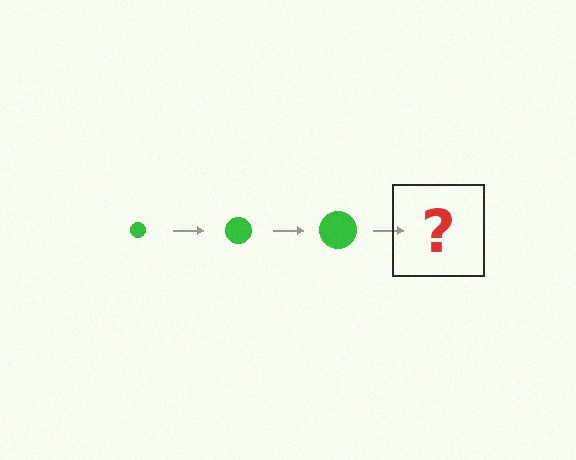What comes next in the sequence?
The next element should be a green circle, larger than the previous one.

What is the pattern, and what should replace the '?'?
The pattern is that the circle gets progressively larger each step. The '?' should be a green circle, larger than the previous one.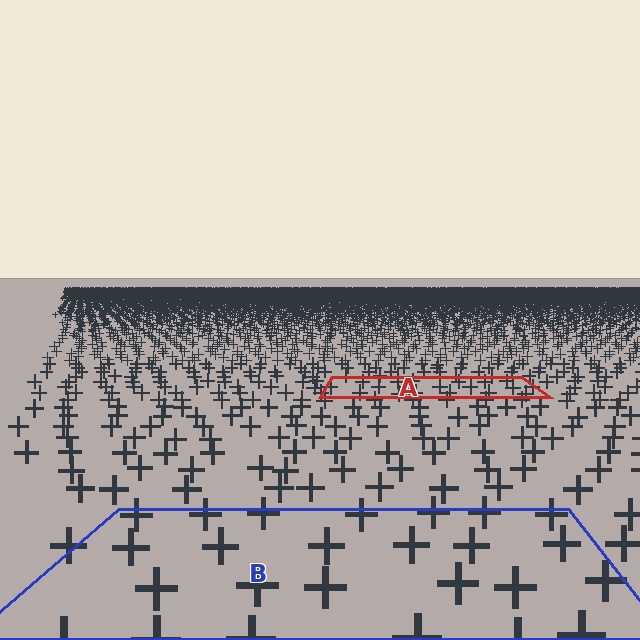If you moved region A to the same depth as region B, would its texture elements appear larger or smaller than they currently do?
They would appear larger. At a closer depth, the same texture elements are projected at a bigger on-screen size.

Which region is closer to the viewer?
Region B is closer. The texture elements there are larger and more spread out.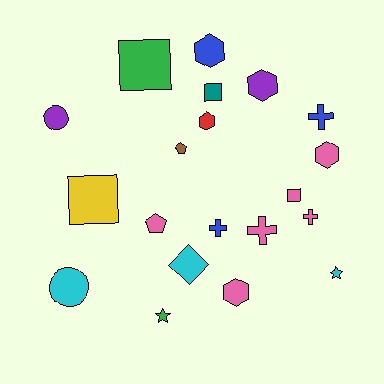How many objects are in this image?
There are 20 objects.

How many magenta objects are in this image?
There are no magenta objects.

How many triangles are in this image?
There are no triangles.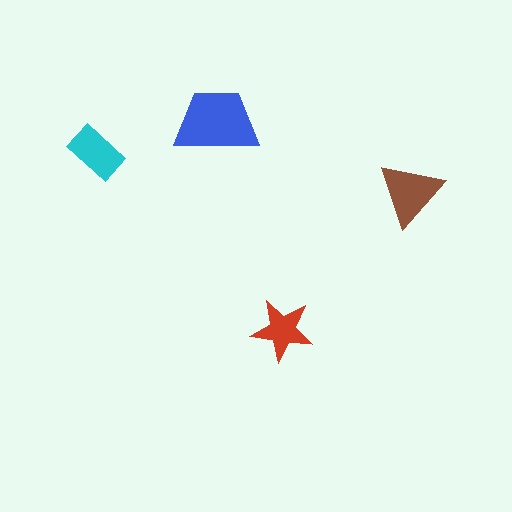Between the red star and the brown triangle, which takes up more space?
The brown triangle.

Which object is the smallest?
The red star.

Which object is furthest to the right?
The brown triangle is rightmost.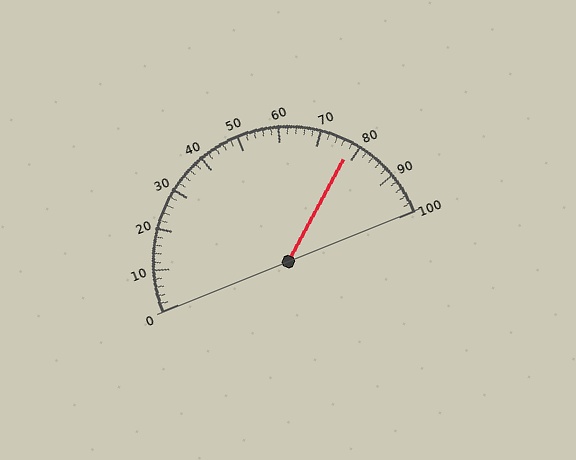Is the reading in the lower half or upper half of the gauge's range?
The reading is in the upper half of the range (0 to 100).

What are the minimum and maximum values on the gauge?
The gauge ranges from 0 to 100.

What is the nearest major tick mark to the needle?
The nearest major tick mark is 80.